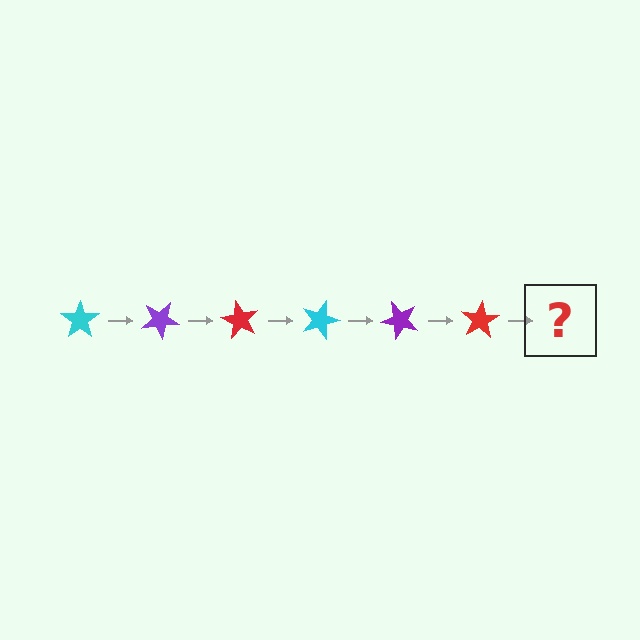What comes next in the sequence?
The next element should be a cyan star, rotated 180 degrees from the start.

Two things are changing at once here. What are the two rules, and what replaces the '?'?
The two rules are that it rotates 30 degrees each step and the color cycles through cyan, purple, and red. The '?' should be a cyan star, rotated 180 degrees from the start.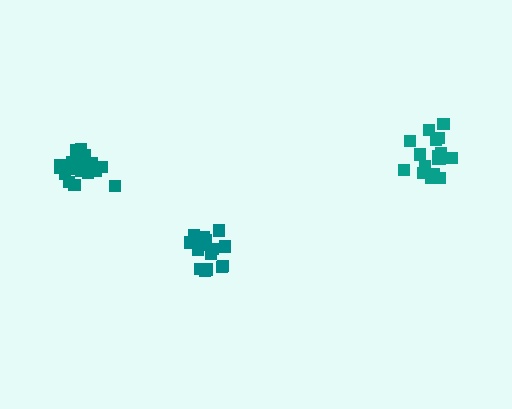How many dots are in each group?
Group 1: 19 dots, Group 2: 17 dots, Group 3: 17 dots (53 total).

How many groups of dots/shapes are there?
There are 3 groups.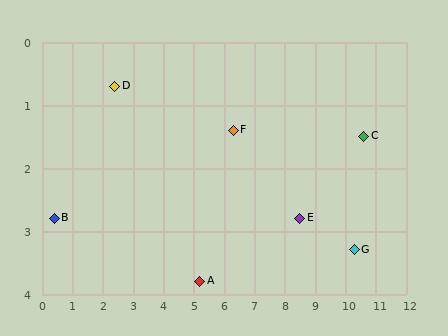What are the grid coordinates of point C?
Point C is at approximately (10.6, 1.5).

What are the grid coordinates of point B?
Point B is at approximately (0.4, 2.8).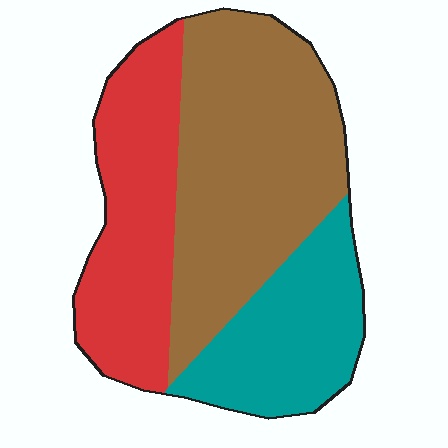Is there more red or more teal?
Red.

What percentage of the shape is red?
Red takes up about one third (1/3) of the shape.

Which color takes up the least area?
Teal, at roughly 25%.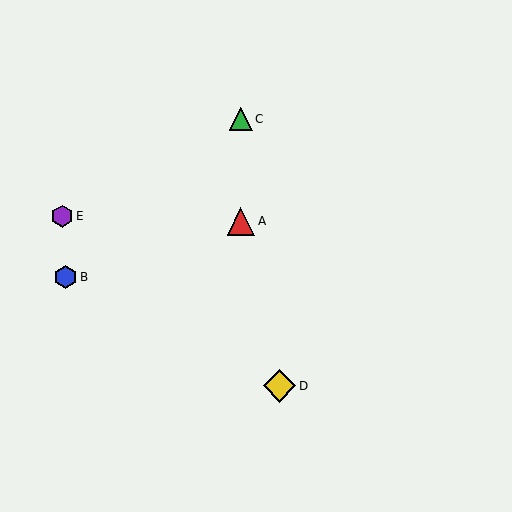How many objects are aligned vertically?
2 objects (A, C) are aligned vertically.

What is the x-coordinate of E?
Object E is at x≈62.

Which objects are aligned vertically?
Objects A, C are aligned vertically.